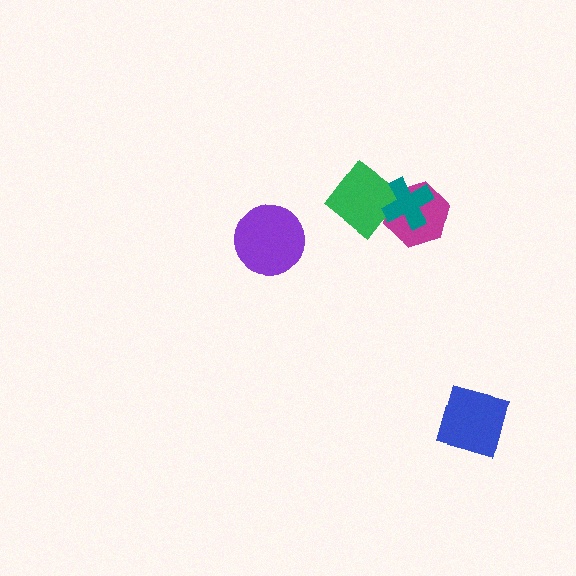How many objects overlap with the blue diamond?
0 objects overlap with the blue diamond.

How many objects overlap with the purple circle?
0 objects overlap with the purple circle.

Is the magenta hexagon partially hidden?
Yes, it is partially covered by another shape.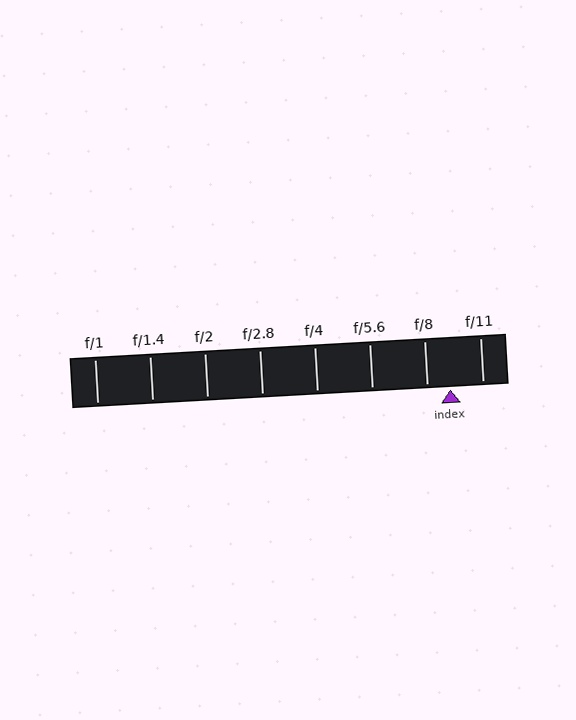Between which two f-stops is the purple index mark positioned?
The index mark is between f/8 and f/11.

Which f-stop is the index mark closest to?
The index mark is closest to f/8.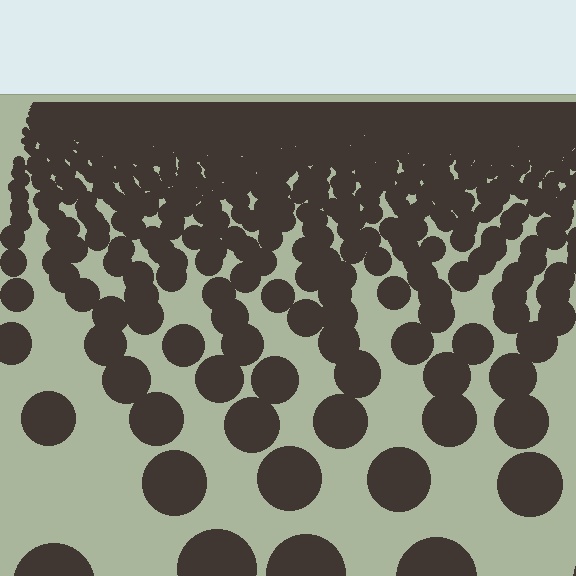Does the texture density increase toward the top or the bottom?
Density increases toward the top.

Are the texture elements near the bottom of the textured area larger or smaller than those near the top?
Larger. Near the bottom, elements are closer to the viewer and appear at a bigger on-screen size.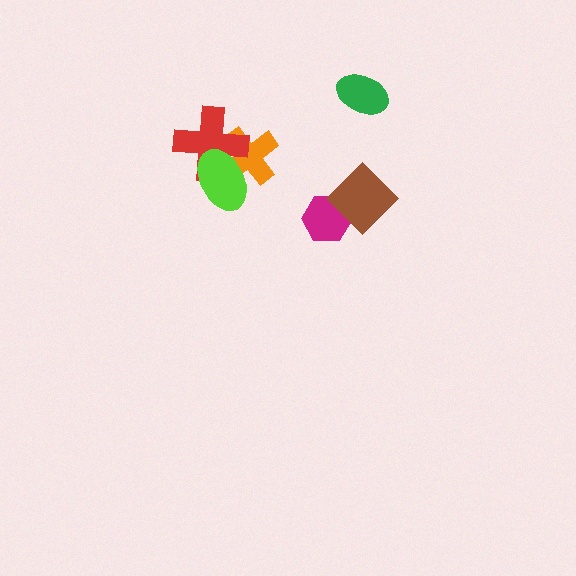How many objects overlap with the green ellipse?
0 objects overlap with the green ellipse.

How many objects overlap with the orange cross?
2 objects overlap with the orange cross.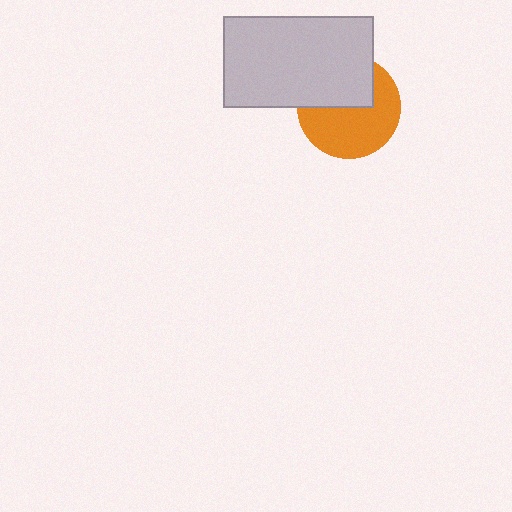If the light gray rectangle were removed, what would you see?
You would see the complete orange circle.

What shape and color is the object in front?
The object in front is a light gray rectangle.